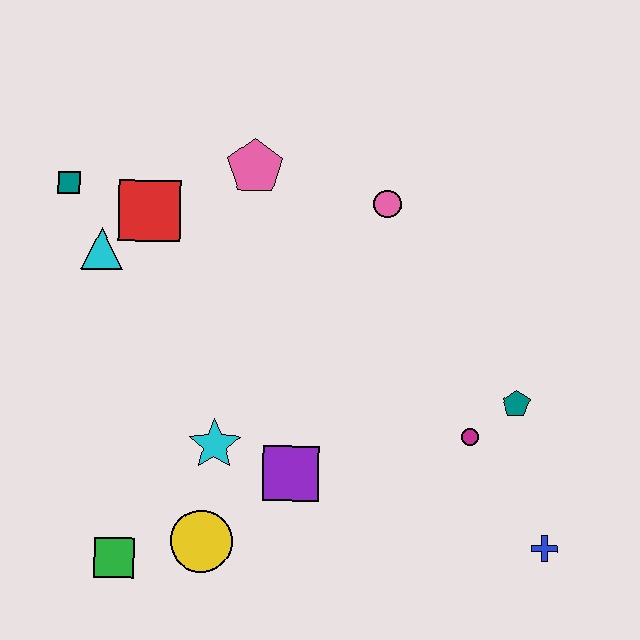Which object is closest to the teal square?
The cyan triangle is closest to the teal square.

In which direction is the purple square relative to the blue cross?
The purple square is to the left of the blue cross.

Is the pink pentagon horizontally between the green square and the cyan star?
No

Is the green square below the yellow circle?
Yes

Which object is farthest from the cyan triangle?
The blue cross is farthest from the cyan triangle.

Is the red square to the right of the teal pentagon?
No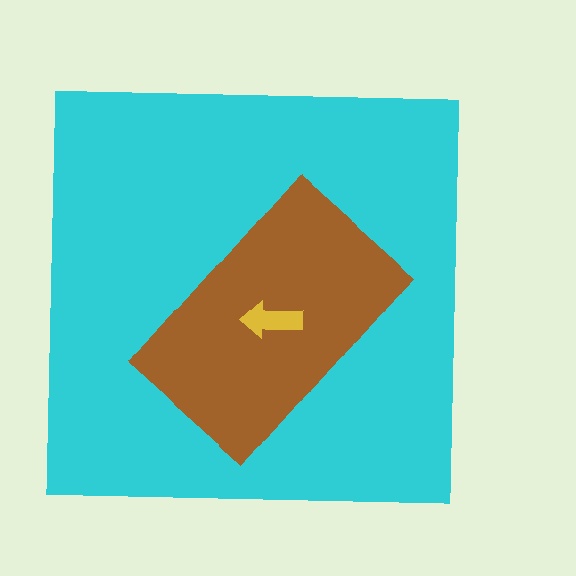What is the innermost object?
The yellow arrow.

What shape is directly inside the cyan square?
The brown rectangle.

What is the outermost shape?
The cyan square.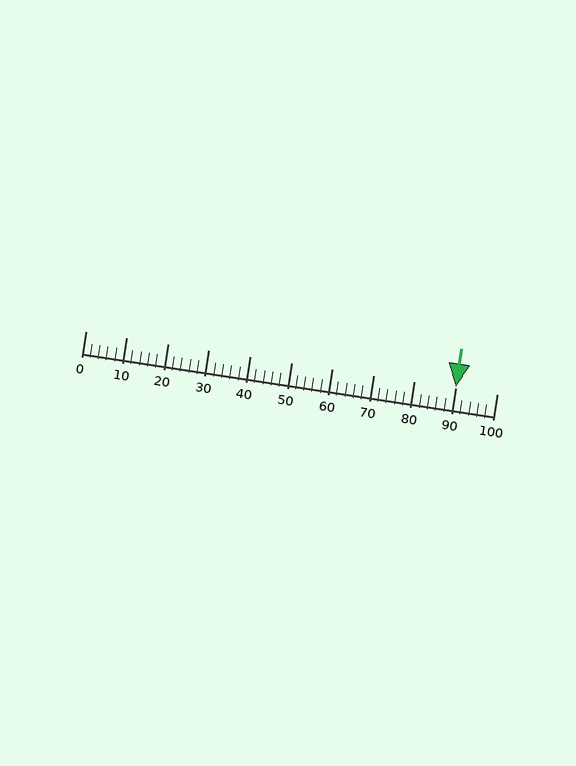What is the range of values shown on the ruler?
The ruler shows values from 0 to 100.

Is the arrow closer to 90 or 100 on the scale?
The arrow is closer to 90.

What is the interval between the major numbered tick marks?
The major tick marks are spaced 10 units apart.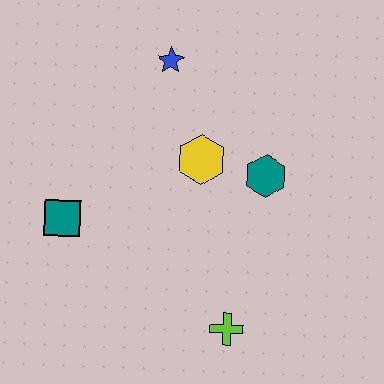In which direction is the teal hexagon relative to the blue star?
The teal hexagon is below the blue star.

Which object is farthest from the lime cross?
The blue star is farthest from the lime cross.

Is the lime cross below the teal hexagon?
Yes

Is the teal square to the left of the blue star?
Yes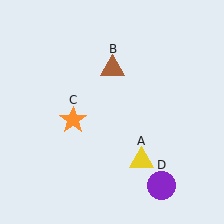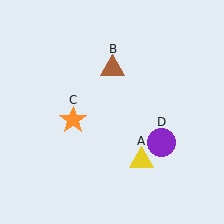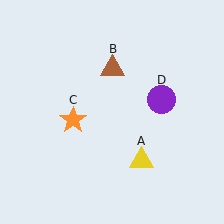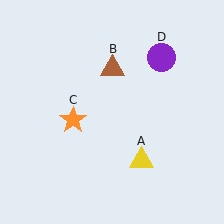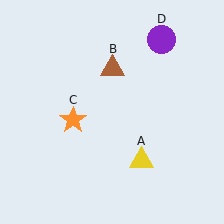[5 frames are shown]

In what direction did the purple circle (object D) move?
The purple circle (object D) moved up.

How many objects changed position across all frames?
1 object changed position: purple circle (object D).